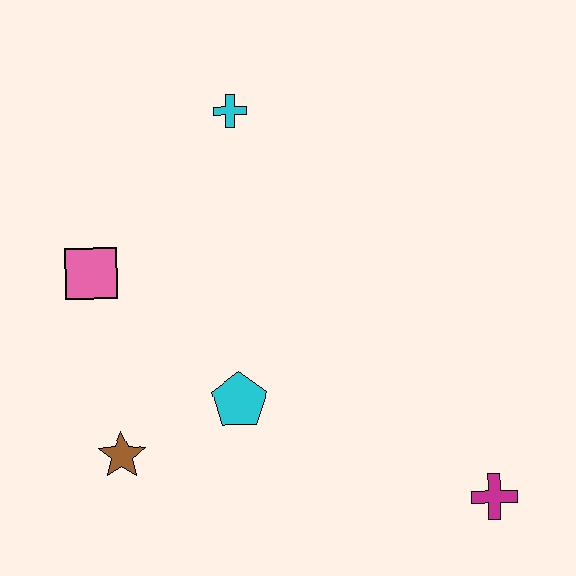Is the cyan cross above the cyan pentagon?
Yes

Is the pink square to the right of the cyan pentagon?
No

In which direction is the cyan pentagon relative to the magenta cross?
The cyan pentagon is to the left of the magenta cross.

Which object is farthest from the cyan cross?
The magenta cross is farthest from the cyan cross.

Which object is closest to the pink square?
The brown star is closest to the pink square.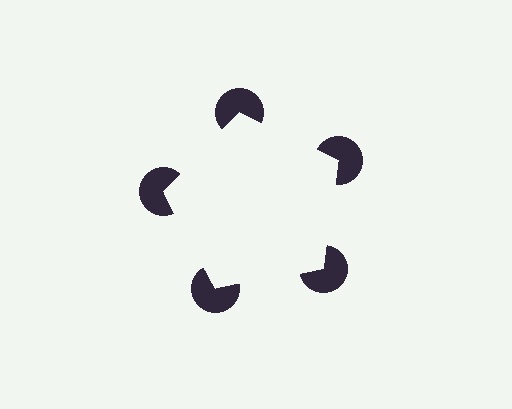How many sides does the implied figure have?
5 sides.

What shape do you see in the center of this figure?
An illusory pentagon — its edges are inferred from the aligned wedge cuts in the pac-man discs, not physically drawn.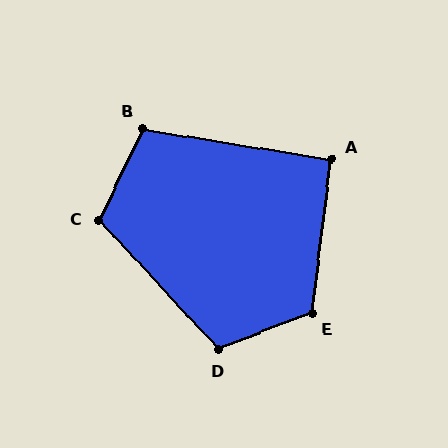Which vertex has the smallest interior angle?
A, at approximately 92 degrees.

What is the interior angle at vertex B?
Approximately 106 degrees (obtuse).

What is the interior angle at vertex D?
Approximately 112 degrees (obtuse).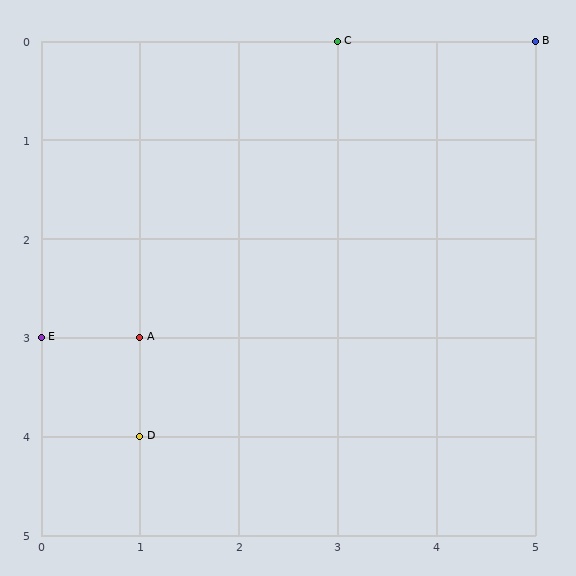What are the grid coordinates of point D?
Point D is at grid coordinates (1, 4).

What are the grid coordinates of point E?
Point E is at grid coordinates (0, 3).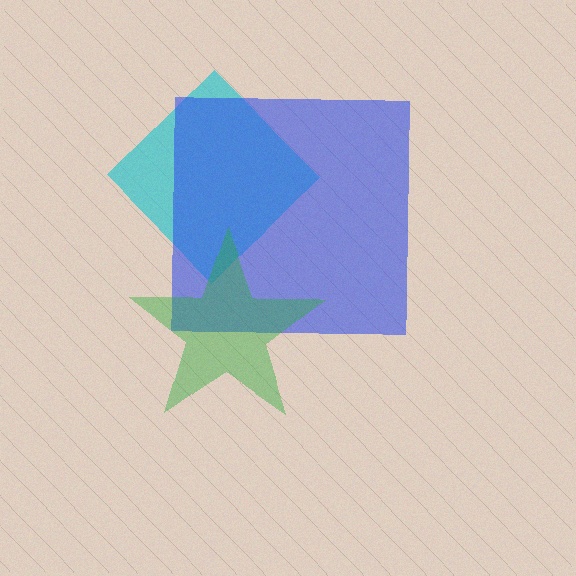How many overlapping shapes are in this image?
There are 3 overlapping shapes in the image.